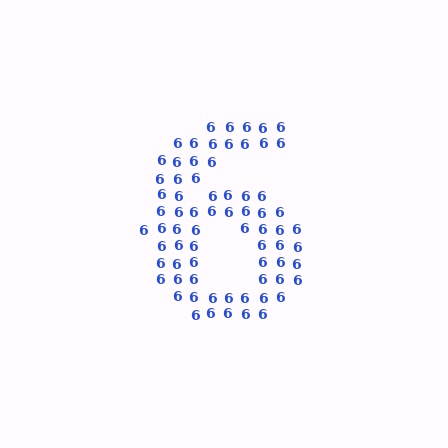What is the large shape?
The large shape is the digit 6.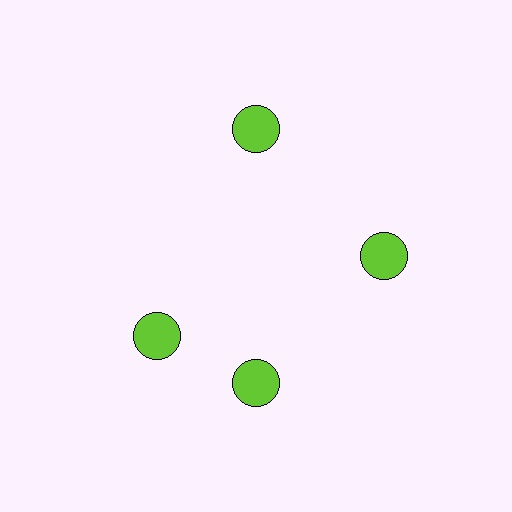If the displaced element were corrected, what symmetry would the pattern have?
It would have 4-fold rotational symmetry — the pattern would map onto itself every 90 degrees.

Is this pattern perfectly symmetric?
No. The 4 lime circles are arranged in a ring, but one element near the 9 o'clock position is rotated out of alignment along the ring, breaking the 4-fold rotational symmetry.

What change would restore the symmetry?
The symmetry would be restored by rotating it back into even spacing with its neighbors so that all 4 circles sit at equal angles and equal distance from the center.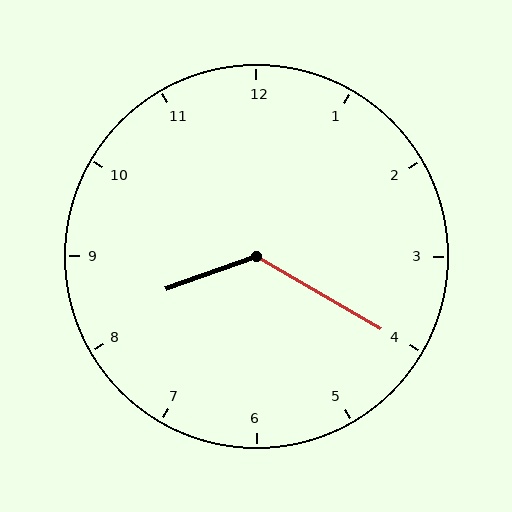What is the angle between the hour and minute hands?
Approximately 130 degrees.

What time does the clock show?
8:20.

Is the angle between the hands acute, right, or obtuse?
It is obtuse.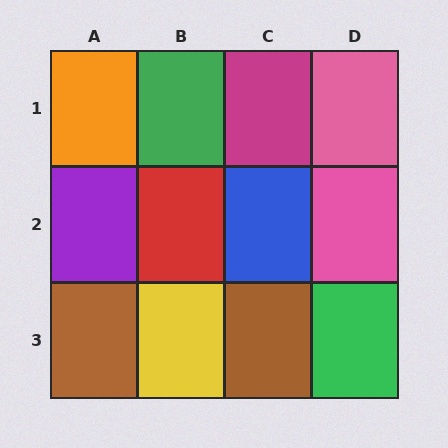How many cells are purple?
1 cell is purple.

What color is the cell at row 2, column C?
Blue.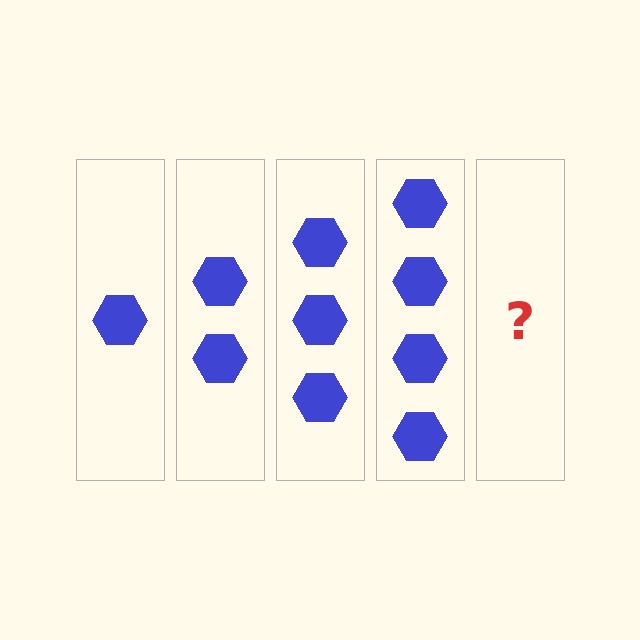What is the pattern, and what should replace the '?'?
The pattern is that each step adds one more hexagon. The '?' should be 5 hexagons.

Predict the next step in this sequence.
The next step is 5 hexagons.